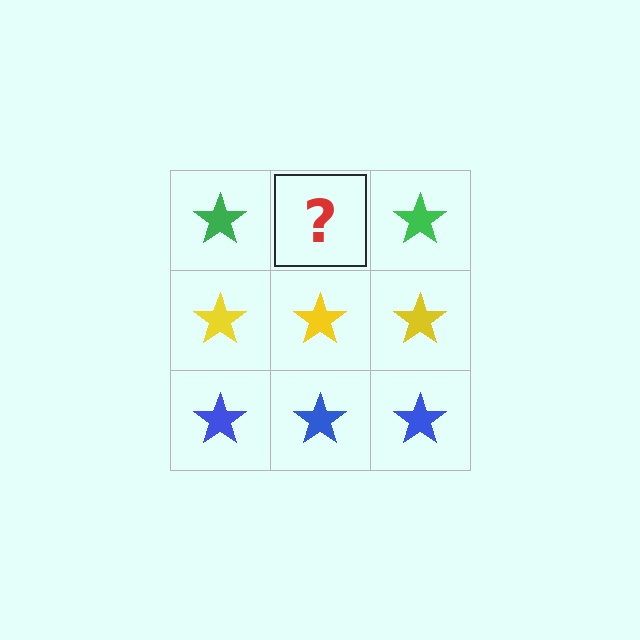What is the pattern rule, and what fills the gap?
The rule is that each row has a consistent color. The gap should be filled with a green star.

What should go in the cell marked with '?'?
The missing cell should contain a green star.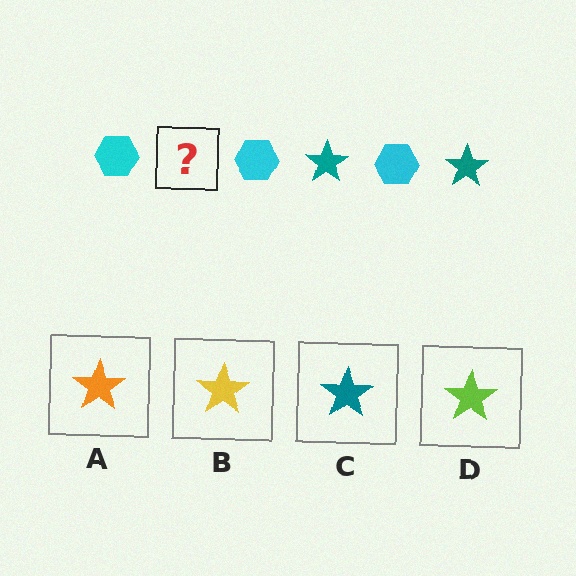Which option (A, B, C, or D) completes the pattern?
C.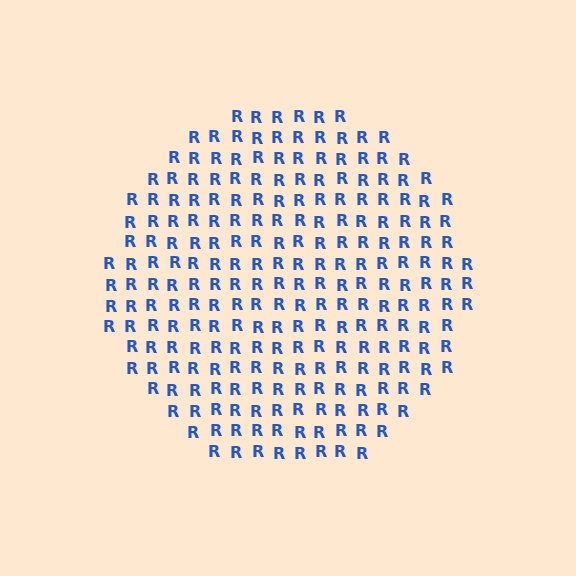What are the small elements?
The small elements are letter R's.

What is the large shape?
The large shape is a circle.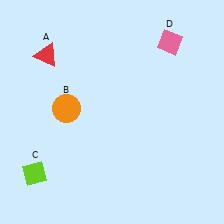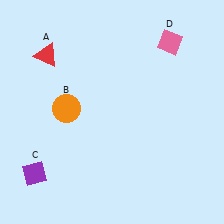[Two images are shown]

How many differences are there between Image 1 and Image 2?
There is 1 difference between the two images.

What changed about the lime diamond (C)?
In Image 1, C is lime. In Image 2, it changed to purple.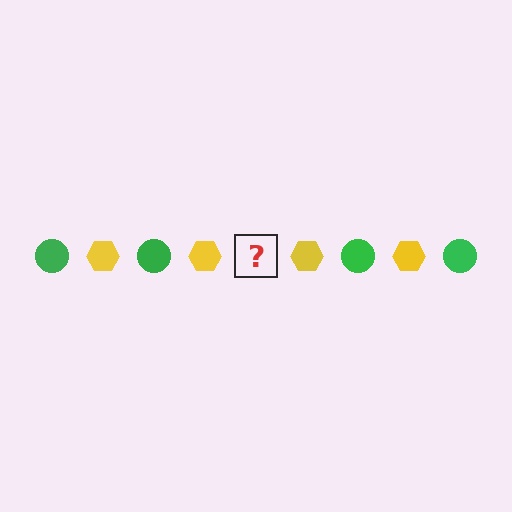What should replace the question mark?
The question mark should be replaced with a green circle.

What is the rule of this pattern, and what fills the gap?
The rule is that the pattern alternates between green circle and yellow hexagon. The gap should be filled with a green circle.